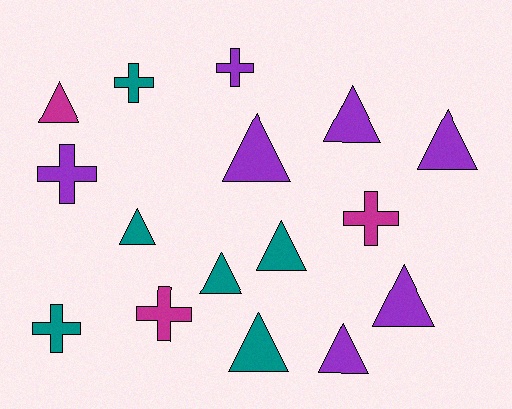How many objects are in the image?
There are 16 objects.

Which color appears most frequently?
Purple, with 7 objects.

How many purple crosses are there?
There are 2 purple crosses.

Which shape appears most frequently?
Triangle, with 10 objects.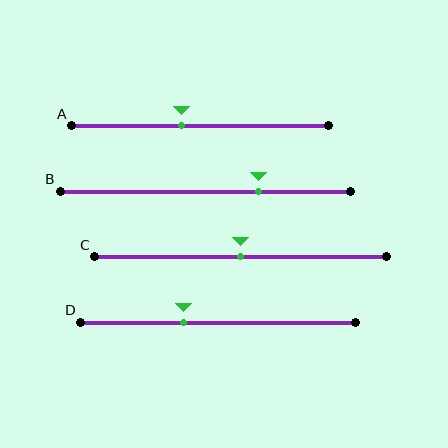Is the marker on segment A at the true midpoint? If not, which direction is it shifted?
No, the marker on segment A is shifted to the left by about 7% of the segment length.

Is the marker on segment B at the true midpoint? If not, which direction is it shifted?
No, the marker on segment B is shifted to the right by about 18% of the segment length.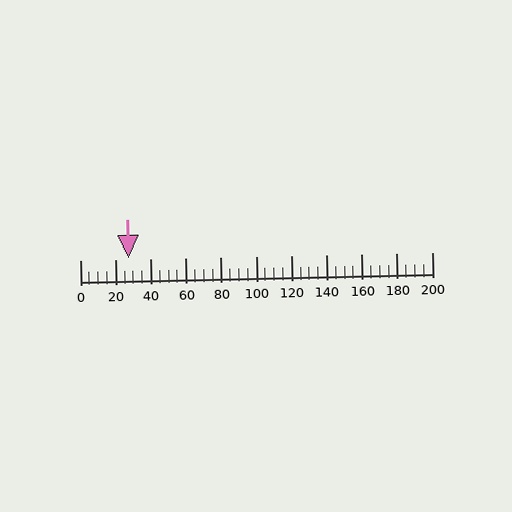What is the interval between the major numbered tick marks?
The major tick marks are spaced 20 units apart.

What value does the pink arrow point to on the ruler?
The pink arrow points to approximately 27.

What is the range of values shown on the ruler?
The ruler shows values from 0 to 200.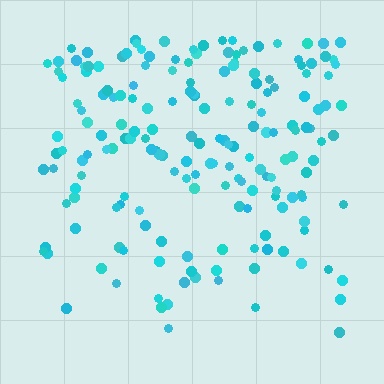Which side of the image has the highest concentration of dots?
The top.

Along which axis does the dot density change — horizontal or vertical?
Vertical.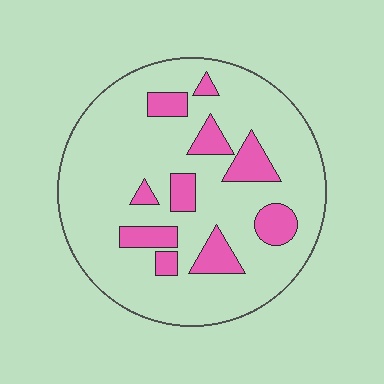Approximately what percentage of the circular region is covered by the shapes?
Approximately 20%.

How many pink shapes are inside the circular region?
10.